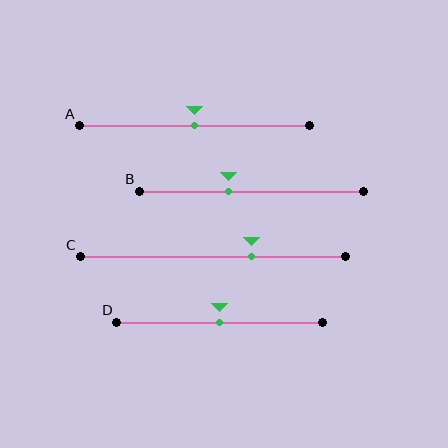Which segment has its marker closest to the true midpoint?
Segment A has its marker closest to the true midpoint.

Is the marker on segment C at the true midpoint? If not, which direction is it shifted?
No, the marker on segment C is shifted to the right by about 15% of the segment length.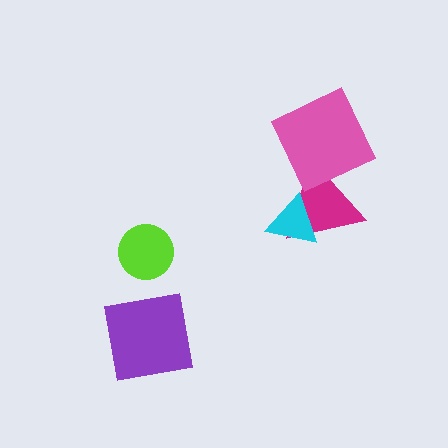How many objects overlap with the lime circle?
0 objects overlap with the lime circle.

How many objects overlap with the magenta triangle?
2 objects overlap with the magenta triangle.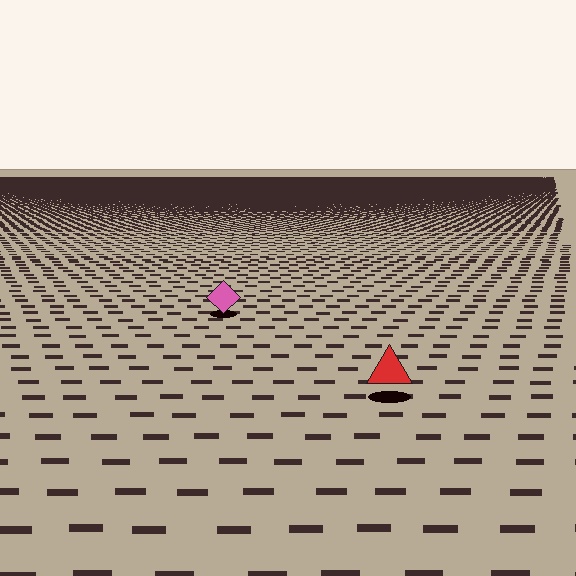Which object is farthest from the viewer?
The pink diamond is farthest from the viewer. It appears smaller and the ground texture around it is denser.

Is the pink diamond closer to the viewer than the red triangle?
No. The red triangle is closer — you can tell from the texture gradient: the ground texture is coarser near it.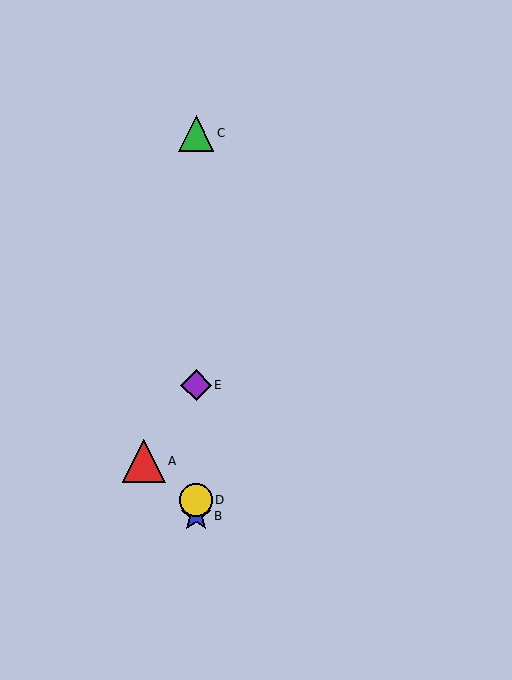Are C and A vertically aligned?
No, C is at x≈196 and A is at x≈144.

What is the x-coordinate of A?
Object A is at x≈144.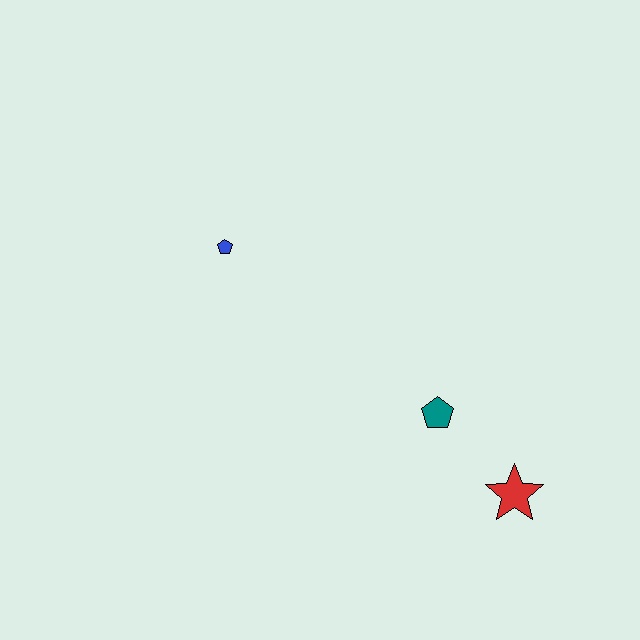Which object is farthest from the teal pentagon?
The blue pentagon is farthest from the teal pentagon.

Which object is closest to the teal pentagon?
The red star is closest to the teal pentagon.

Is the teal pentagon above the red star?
Yes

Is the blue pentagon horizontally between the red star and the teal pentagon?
No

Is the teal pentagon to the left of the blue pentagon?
No